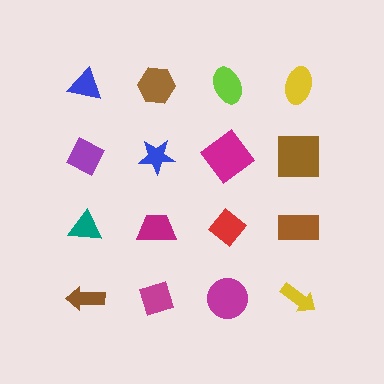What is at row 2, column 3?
A magenta diamond.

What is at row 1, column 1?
A blue triangle.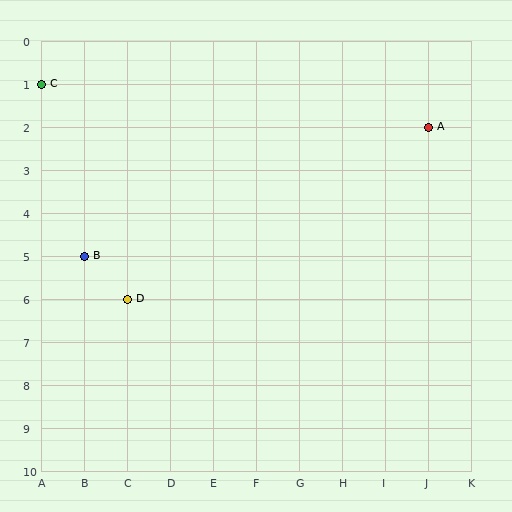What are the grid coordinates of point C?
Point C is at grid coordinates (A, 1).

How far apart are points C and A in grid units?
Points C and A are 9 columns and 1 row apart (about 9.1 grid units diagonally).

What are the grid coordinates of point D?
Point D is at grid coordinates (C, 6).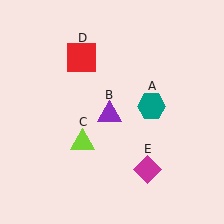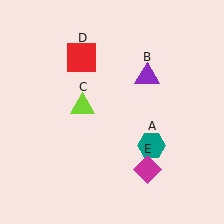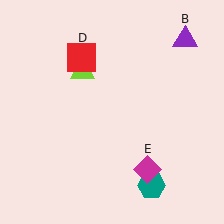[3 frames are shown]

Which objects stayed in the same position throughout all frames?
Red square (object D) and magenta diamond (object E) remained stationary.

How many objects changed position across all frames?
3 objects changed position: teal hexagon (object A), purple triangle (object B), lime triangle (object C).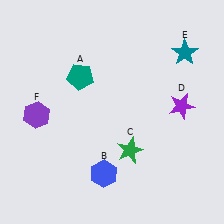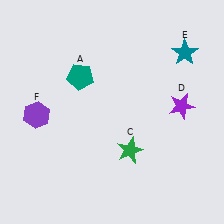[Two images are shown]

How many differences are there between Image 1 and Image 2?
There is 1 difference between the two images.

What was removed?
The blue hexagon (B) was removed in Image 2.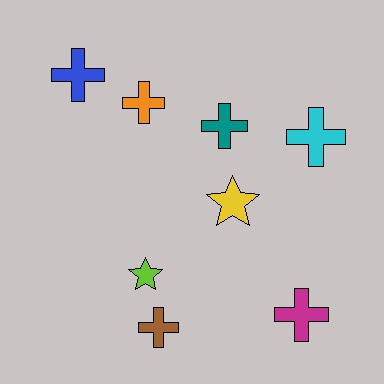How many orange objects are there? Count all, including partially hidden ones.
There is 1 orange object.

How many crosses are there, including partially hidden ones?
There are 6 crosses.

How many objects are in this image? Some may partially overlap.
There are 8 objects.